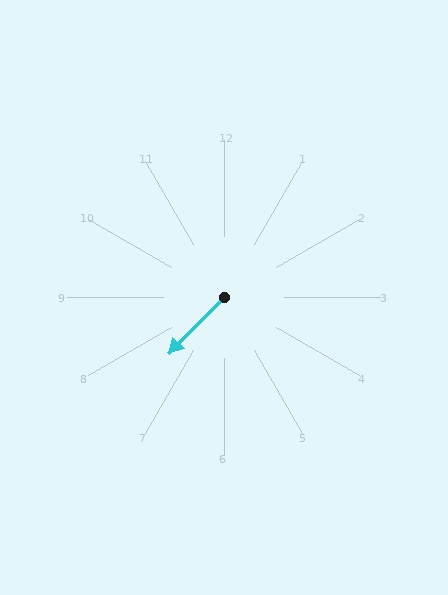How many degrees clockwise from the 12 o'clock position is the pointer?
Approximately 225 degrees.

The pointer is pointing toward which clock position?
Roughly 7 o'clock.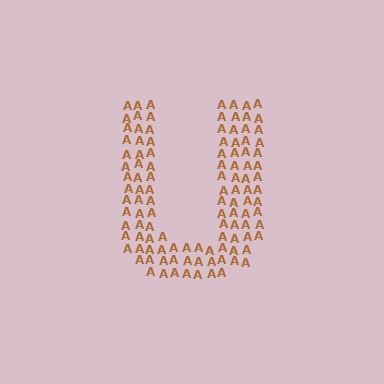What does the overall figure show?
The overall figure shows the letter U.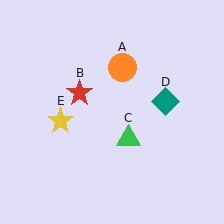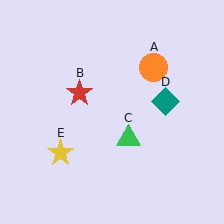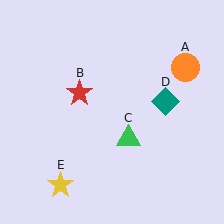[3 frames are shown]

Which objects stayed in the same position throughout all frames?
Red star (object B) and green triangle (object C) and teal diamond (object D) remained stationary.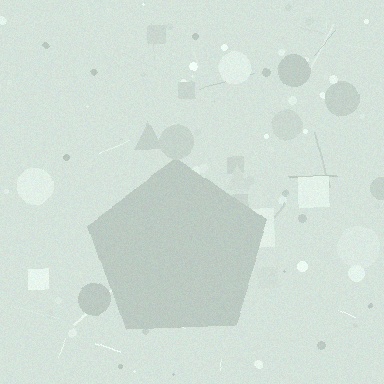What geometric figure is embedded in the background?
A pentagon is embedded in the background.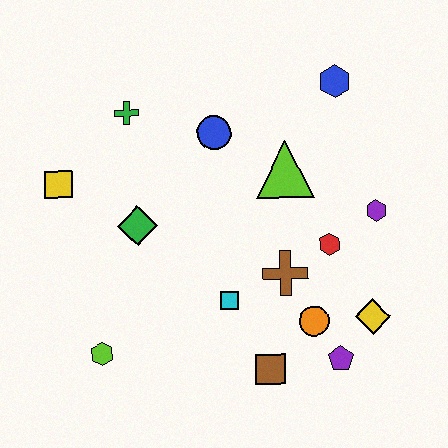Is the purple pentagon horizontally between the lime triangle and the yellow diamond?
Yes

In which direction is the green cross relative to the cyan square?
The green cross is above the cyan square.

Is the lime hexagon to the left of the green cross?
Yes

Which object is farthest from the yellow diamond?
The yellow square is farthest from the yellow diamond.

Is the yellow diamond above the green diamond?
No